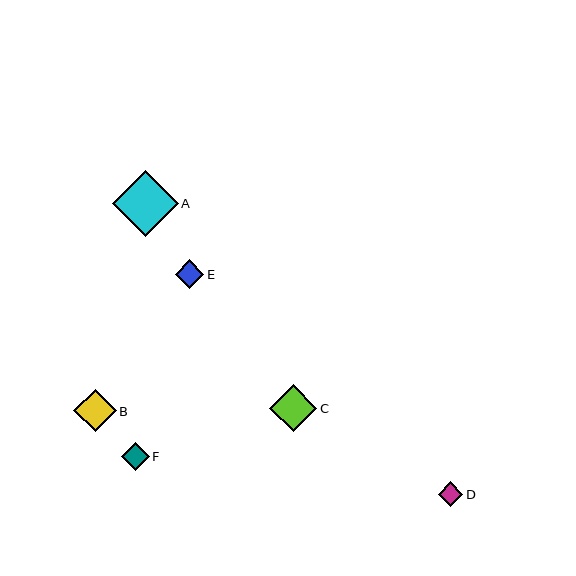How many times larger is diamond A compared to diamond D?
Diamond A is approximately 2.7 times the size of diamond D.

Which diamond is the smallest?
Diamond D is the smallest with a size of approximately 25 pixels.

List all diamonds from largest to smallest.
From largest to smallest: A, C, B, E, F, D.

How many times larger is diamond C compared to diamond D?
Diamond C is approximately 1.9 times the size of diamond D.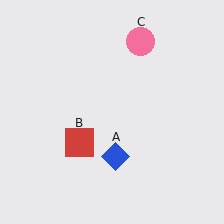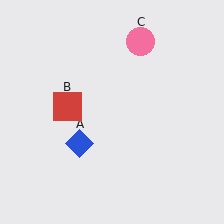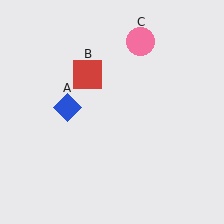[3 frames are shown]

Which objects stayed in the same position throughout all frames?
Pink circle (object C) remained stationary.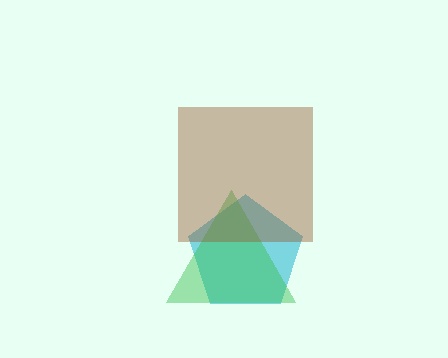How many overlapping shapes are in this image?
There are 3 overlapping shapes in the image.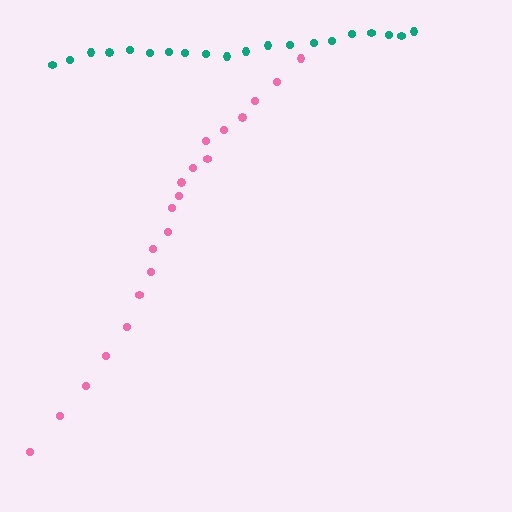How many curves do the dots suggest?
There are 2 distinct paths.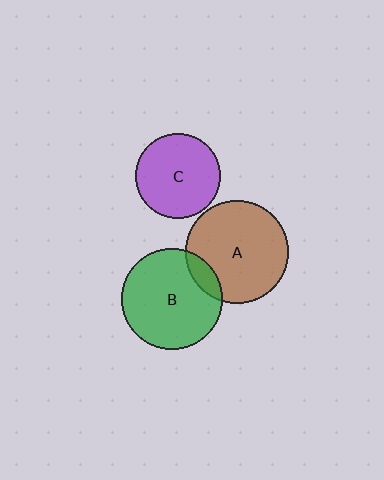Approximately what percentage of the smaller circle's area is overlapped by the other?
Approximately 10%.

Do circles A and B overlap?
Yes.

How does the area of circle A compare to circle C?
Approximately 1.5 times.